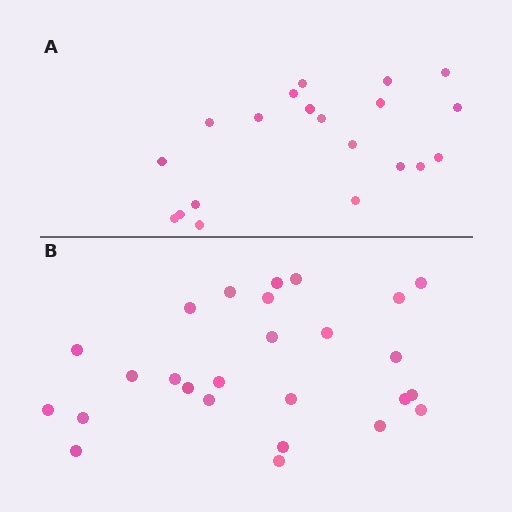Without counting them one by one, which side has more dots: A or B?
Region B (the bottom region) has more dots.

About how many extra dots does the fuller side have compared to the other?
Region B has about 6 more dots than region A.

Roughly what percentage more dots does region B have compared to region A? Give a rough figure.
About 30% more.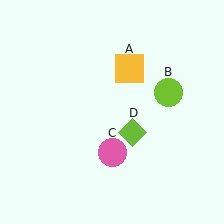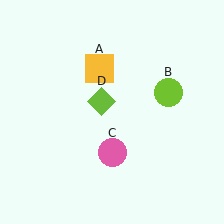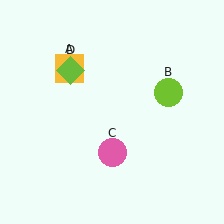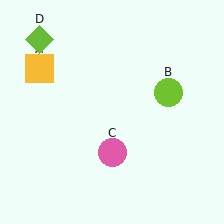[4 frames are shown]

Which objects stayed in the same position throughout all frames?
Lime circle (object B) and pink circle (object C) remained stationary.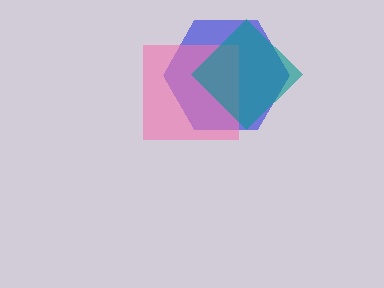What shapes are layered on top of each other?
The layered shapes are: a blue hexagon, a pink square, a teal diamond.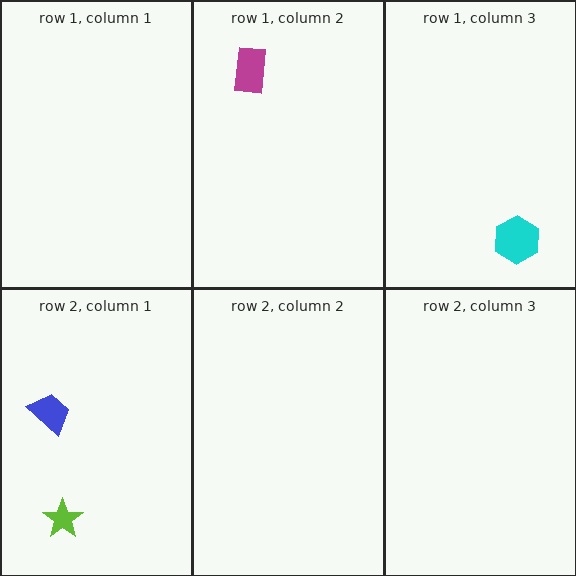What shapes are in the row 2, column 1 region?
The lime star, the blue trapezoid.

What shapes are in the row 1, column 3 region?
The cyan hexagon.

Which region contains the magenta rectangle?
The row 1, column 2 region.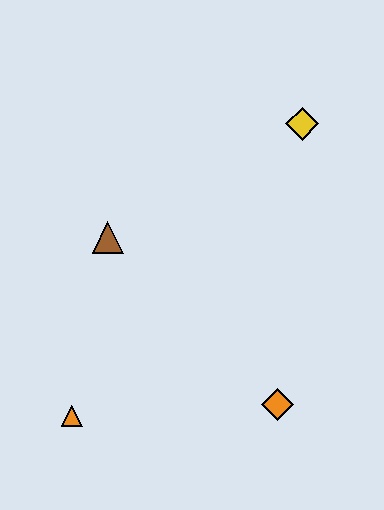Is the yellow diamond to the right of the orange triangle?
Yes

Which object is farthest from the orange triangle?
The yellow diamond is farthest from the orange triangle.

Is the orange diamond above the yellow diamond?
No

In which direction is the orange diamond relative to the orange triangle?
The orange diamond is to the right of the orange triangle.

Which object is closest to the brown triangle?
The orange triangle is closest to the brown triangle.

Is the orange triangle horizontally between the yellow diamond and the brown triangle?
No